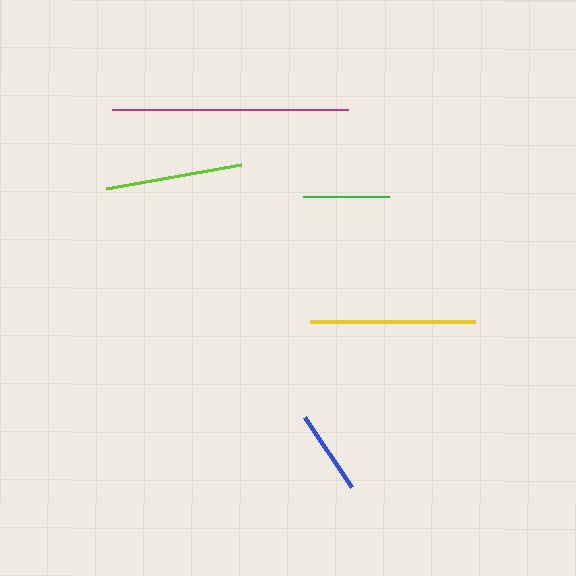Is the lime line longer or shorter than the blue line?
The lime line is longer than the blue line.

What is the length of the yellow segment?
The yellow segment is approximately 165 pixels long.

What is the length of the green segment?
The green segment is approximately 86 pixels long.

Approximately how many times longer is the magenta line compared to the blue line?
The magenta line is approximately 2.8 times the length of the blue line.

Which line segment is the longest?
The magenta line is the longest at approximately 236 pixels.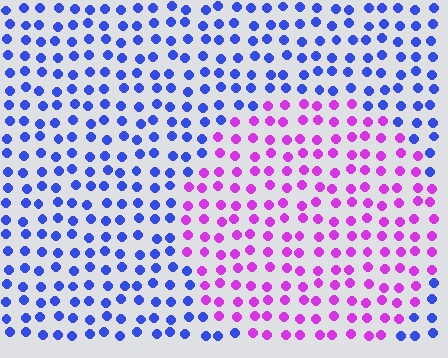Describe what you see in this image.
The image is filled with small blue elements in a uniform arrangement. A circle-shaped region is visible where the elements are tinted to a slightly different hue, forming a subtle color boundary.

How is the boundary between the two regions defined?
The boundary is defined purely by a slight shift in hue (about 63 degrees). Spacing, size, and orientation are identical on both sides.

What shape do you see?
I see a circle.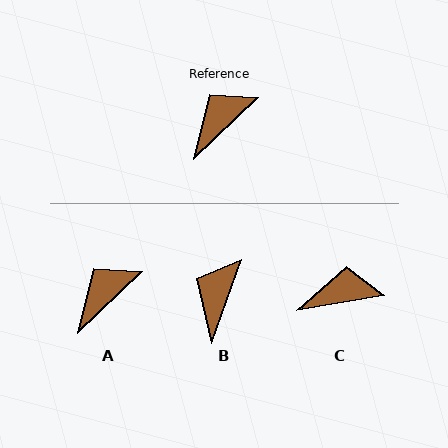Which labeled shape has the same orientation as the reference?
A.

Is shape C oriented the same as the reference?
No, it is off by about 35 degrees.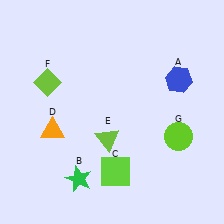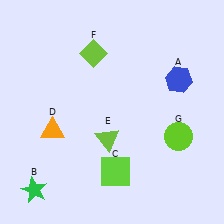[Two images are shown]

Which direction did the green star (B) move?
The green star (B) moved left.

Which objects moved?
The objects that moved are: the green star (B), the lime diamond (F).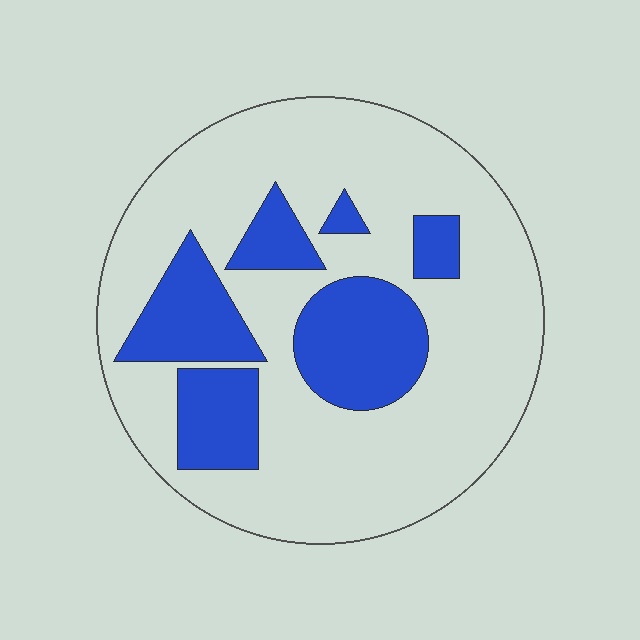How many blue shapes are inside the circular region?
6.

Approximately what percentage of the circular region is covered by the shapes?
Approximately 25%.